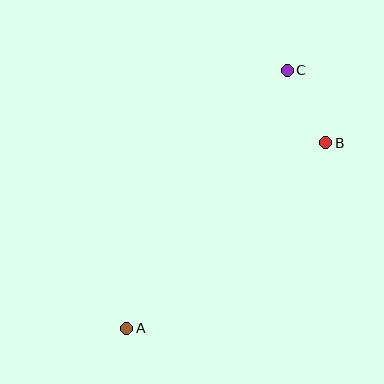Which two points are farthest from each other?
Points A and C are farthest from each other.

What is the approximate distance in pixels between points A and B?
The distance between A and B is approximately 272 pixels.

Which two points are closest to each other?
Points B and C are closest to each other.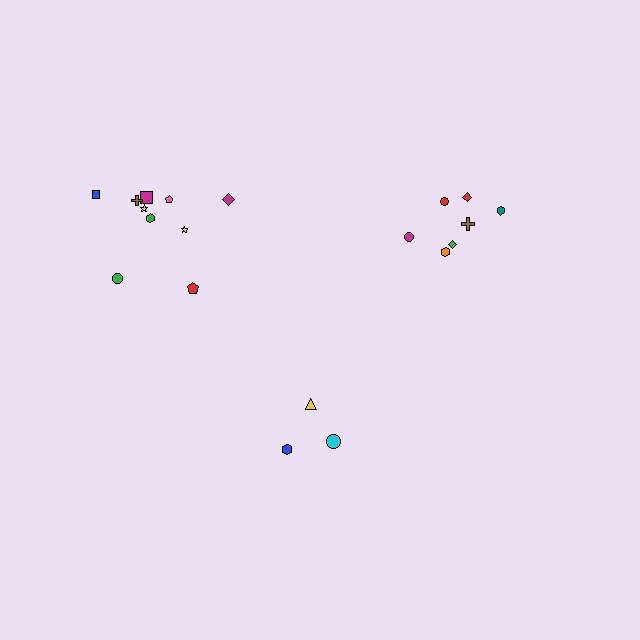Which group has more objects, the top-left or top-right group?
The top-left group.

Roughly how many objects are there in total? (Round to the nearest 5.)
Roughly 20 objects in total.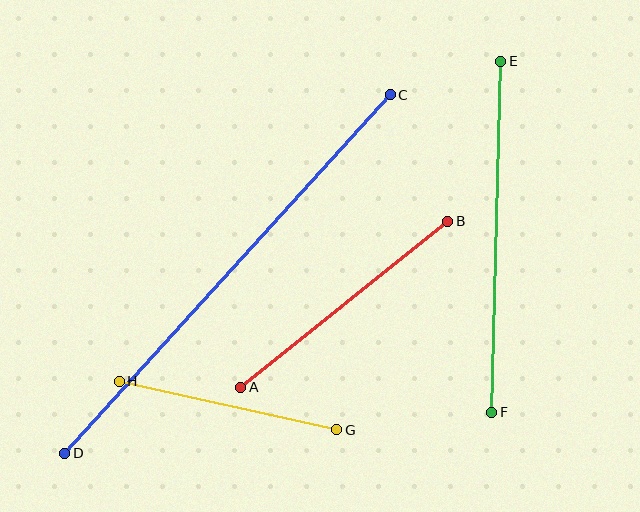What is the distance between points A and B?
The distance is approximately 265 pixels.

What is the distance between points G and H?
The distance is approximately 223 pixels.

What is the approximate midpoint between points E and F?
The midpoint is at approximately (496, 237) pixels.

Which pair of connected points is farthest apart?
Points C and D are farthest apart.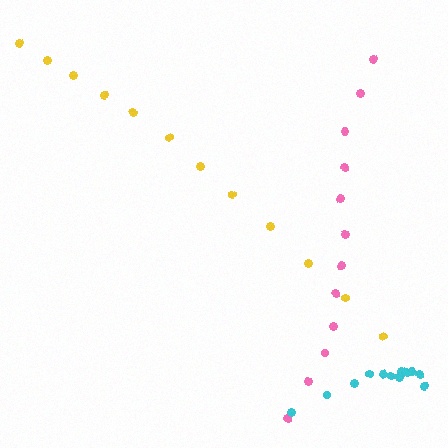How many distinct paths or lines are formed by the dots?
There are 3 distinct paths.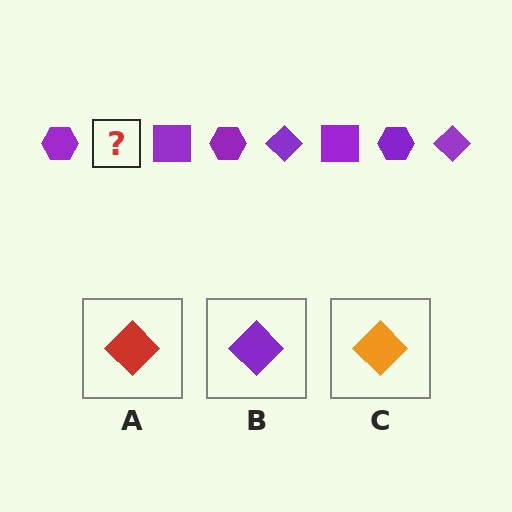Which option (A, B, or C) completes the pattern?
B.